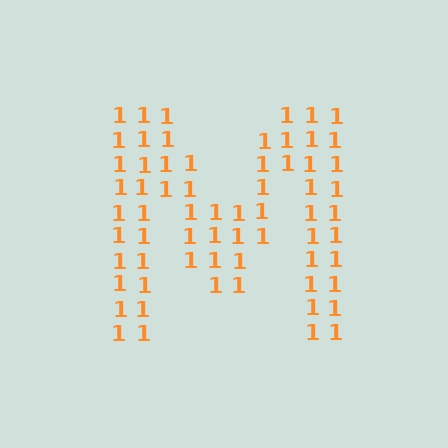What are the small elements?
The small elements are digit 1's.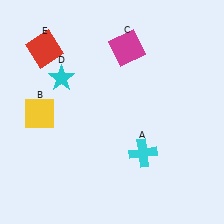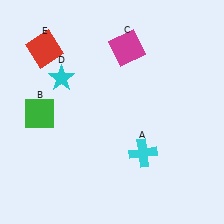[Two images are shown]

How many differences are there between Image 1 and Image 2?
There is 1 difference between the two images.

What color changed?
The square (B) changed from yellow in Image 1 to green in Image 2.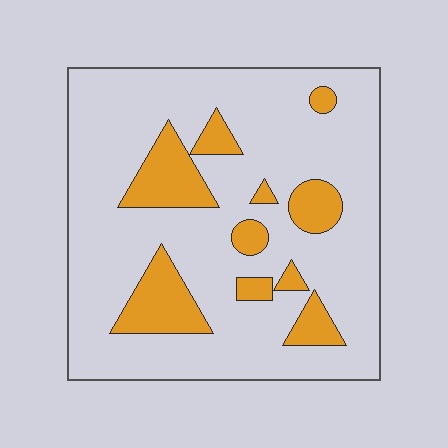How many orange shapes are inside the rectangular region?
10.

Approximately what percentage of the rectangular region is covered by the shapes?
Approximately 20%.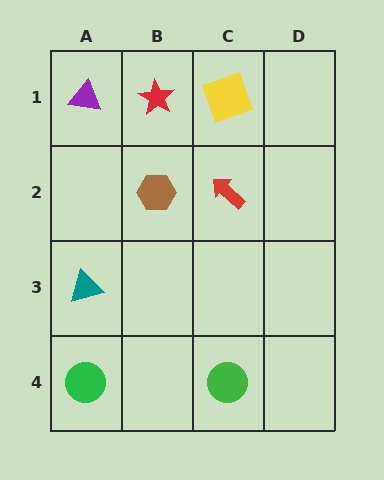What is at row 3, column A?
A teal triangle.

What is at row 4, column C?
A green circle.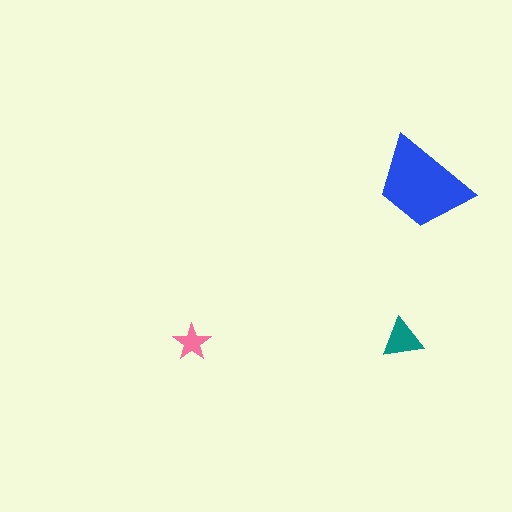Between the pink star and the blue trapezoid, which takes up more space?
The blue trapezoid.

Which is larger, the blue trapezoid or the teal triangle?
The blue trapezoid.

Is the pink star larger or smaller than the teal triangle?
Smaller.